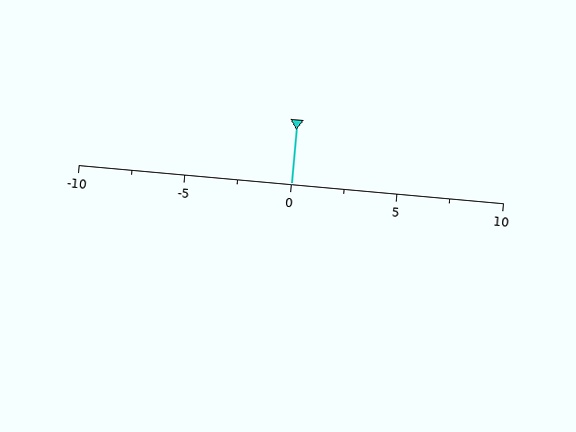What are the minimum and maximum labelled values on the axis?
The axis runs from -10 to 10.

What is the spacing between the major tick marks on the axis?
The major ticks are spaced 5 apart.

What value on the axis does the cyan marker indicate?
The marker indicates approximately 0.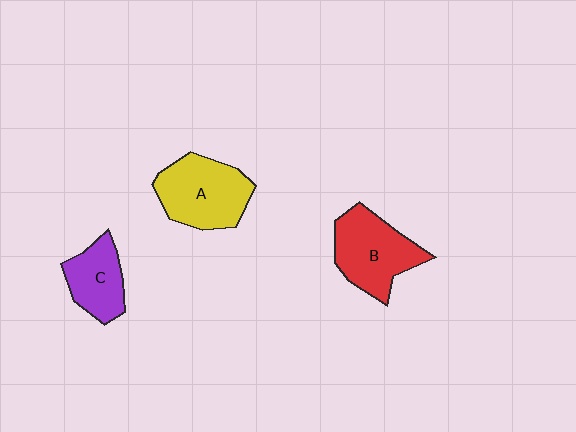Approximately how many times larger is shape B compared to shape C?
Approximately 1.4 times.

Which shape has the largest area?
Shape A (yellow).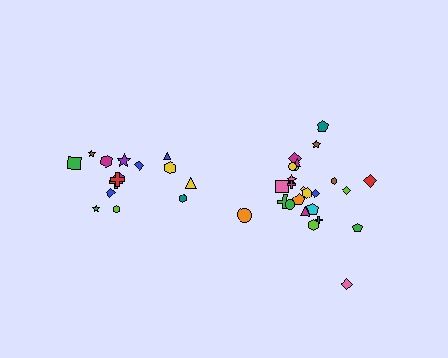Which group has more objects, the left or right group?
The right group.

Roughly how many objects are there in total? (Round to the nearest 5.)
Roughly 40 objects in total.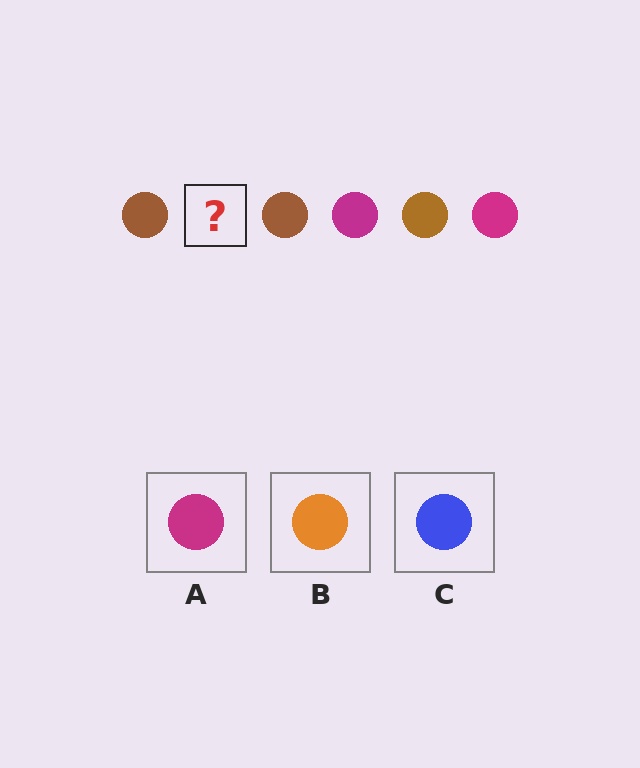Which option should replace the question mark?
Option A.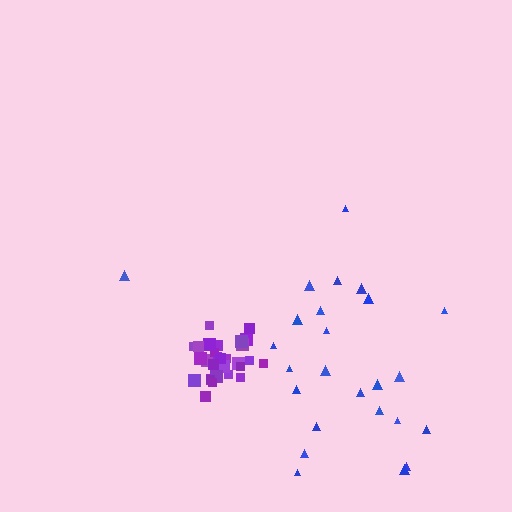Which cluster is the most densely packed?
Purple.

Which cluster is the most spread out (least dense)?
Blue.